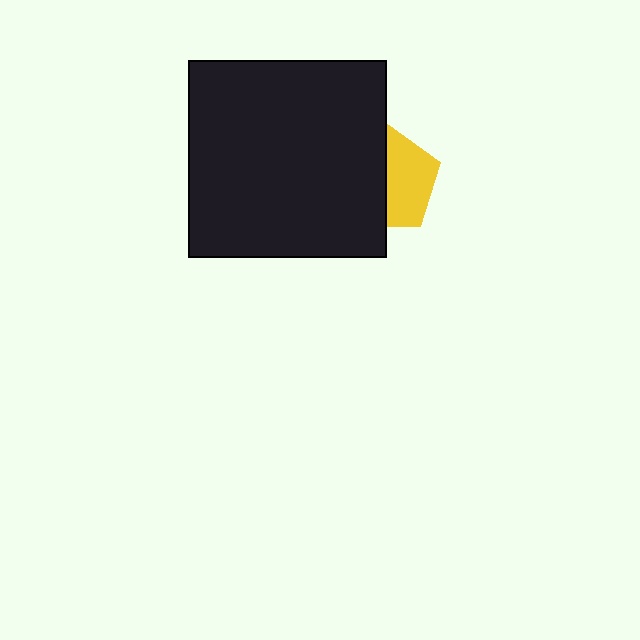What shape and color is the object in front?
The object in front is a black square.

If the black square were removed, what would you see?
You would see the complete yellow pentagon.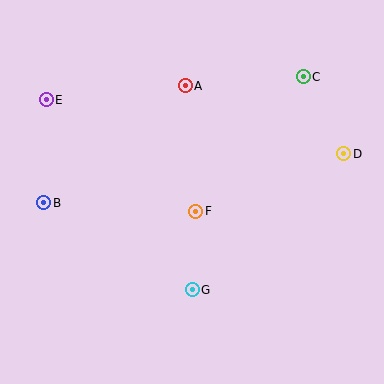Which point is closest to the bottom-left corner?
Point B is closest to the bottom-left corner.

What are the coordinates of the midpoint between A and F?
The midpoint between A and F is at (190, 148).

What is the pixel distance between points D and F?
The distance between D and F is 159 pixels.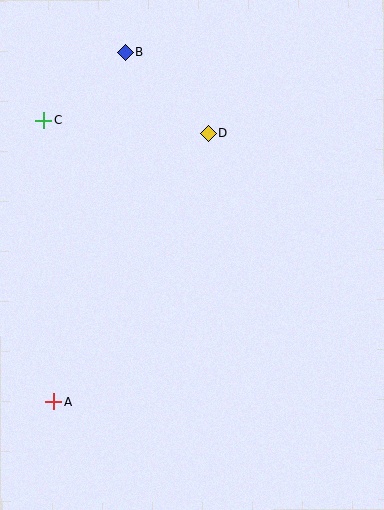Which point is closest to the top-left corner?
Point C is closest to the top-left corner.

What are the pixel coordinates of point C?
Point C is at (44, 120).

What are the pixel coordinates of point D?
Point D is at (208, 133).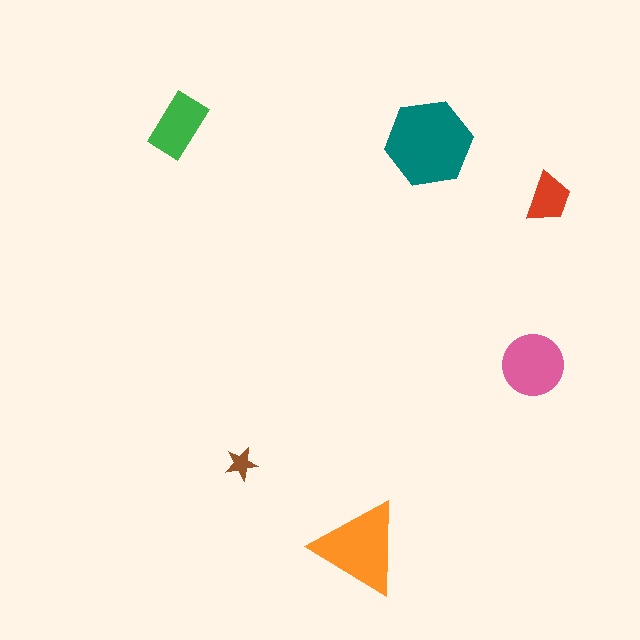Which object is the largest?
The teal hexagon.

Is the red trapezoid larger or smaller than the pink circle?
Smaller.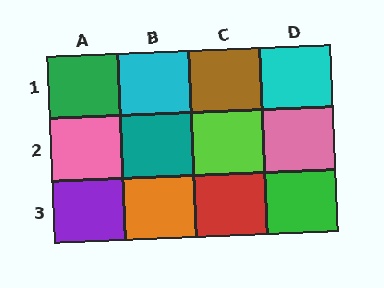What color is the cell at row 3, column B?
Orange.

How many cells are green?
2 cells are green.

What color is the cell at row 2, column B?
Teal.